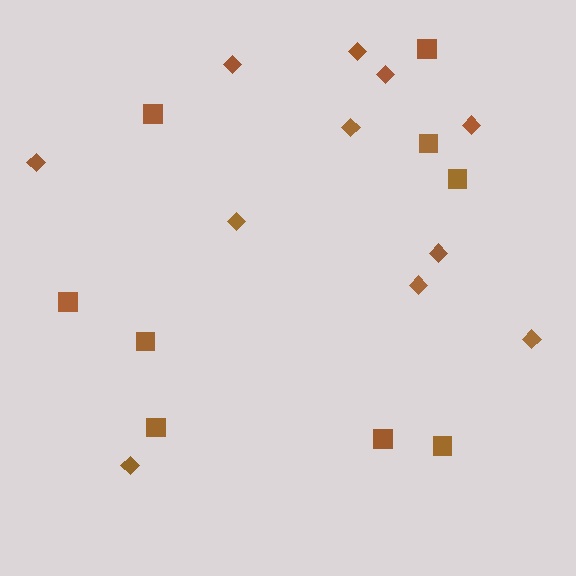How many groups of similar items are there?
There are 2 groups: one group of squares (9) and one group of diamonds (11).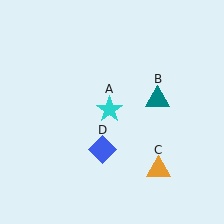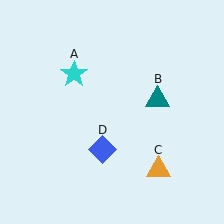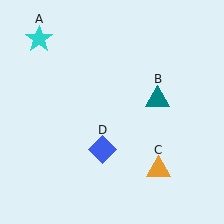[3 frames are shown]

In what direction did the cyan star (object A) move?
The cyan star (object A) moved up and to the left.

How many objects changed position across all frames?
1 object changed position: cyan star (object A).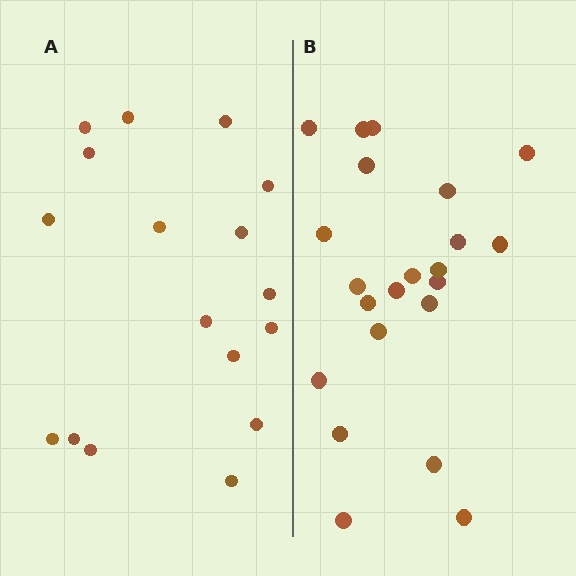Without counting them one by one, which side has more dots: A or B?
Region B (the right region) has more dots.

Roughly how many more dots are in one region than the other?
Region B has about 5 more dots than region A.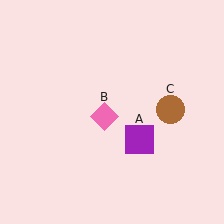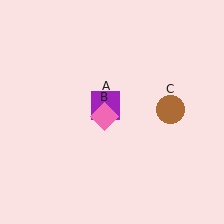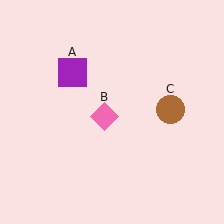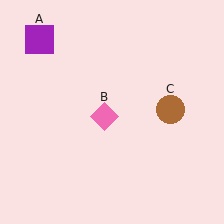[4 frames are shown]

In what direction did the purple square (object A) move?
The purple square (object A) moved up and to the left.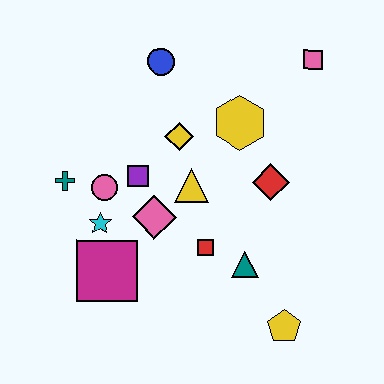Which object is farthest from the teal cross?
The pink square is farthest from the teal cross.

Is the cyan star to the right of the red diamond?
No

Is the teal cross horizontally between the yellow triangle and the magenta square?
No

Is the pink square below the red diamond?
No